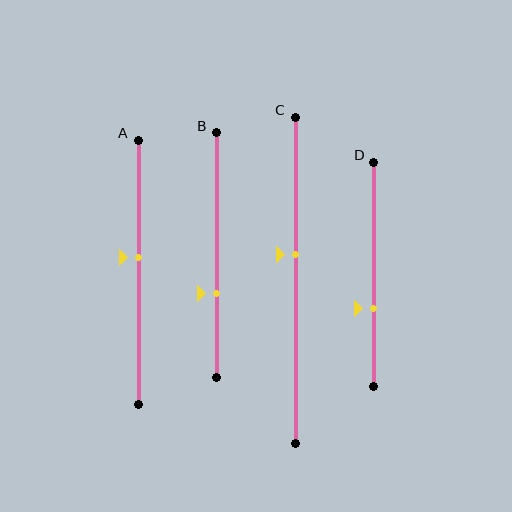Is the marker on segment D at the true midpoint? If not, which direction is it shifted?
No, the marker on segment D is shifted downward by about 15% of the segment length.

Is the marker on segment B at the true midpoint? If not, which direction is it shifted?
No, the marker on segment B is shifted downward by about 16% of the segment length.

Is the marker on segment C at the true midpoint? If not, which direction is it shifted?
No, the marker on segment C is shifted upward by about 8% of the segment length.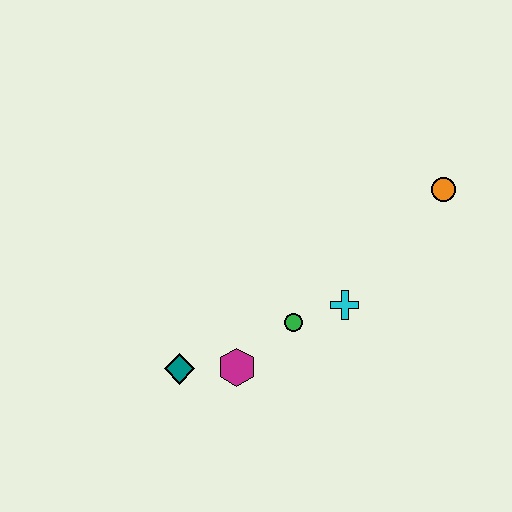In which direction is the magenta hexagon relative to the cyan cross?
The magenta hexagon is to the left of the cyan cross.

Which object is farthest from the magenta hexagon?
The orange circle is farthest from the magenta hexagon.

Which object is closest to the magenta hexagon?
The teal diamond is closest to the magenta hexagon.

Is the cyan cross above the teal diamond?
Yes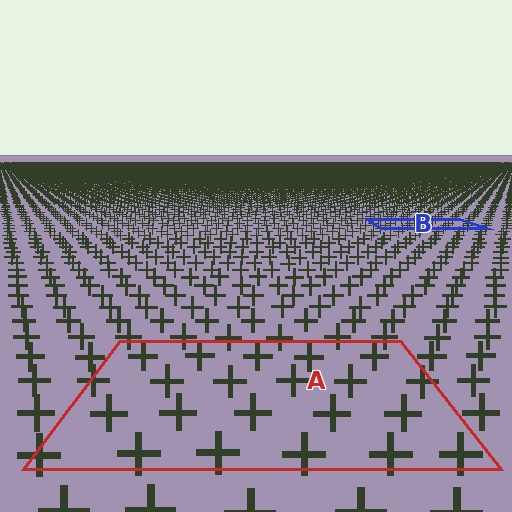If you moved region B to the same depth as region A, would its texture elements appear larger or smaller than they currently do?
They would appear larger. At a closer depth, the same texture elements are projected at a bigger on-screen size.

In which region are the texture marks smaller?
The texture marks are smaller in region B, because it is farther away.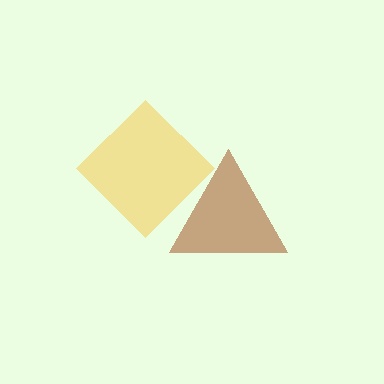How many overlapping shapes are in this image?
There are 2 overlapping shapes in the image.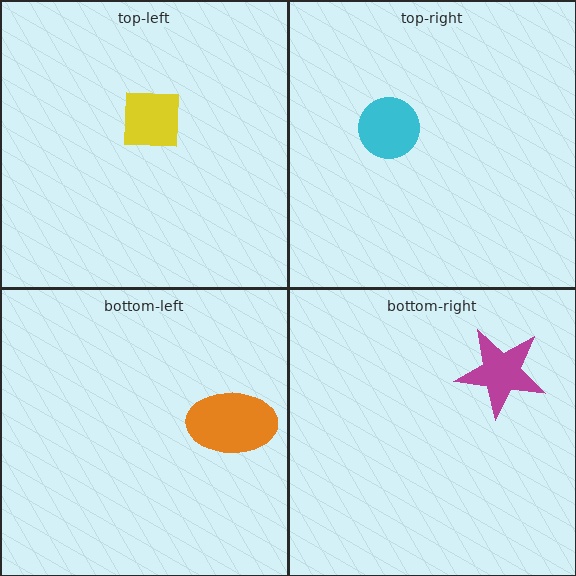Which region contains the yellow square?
The top-left region.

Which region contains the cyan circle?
The top-right region.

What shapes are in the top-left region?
The yellow square.